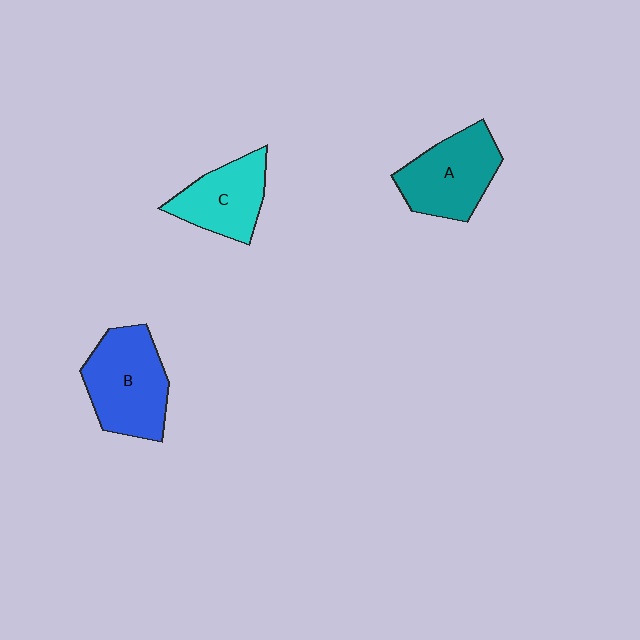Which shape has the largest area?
Shape B (blue).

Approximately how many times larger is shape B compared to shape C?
Approximately 1.3 times.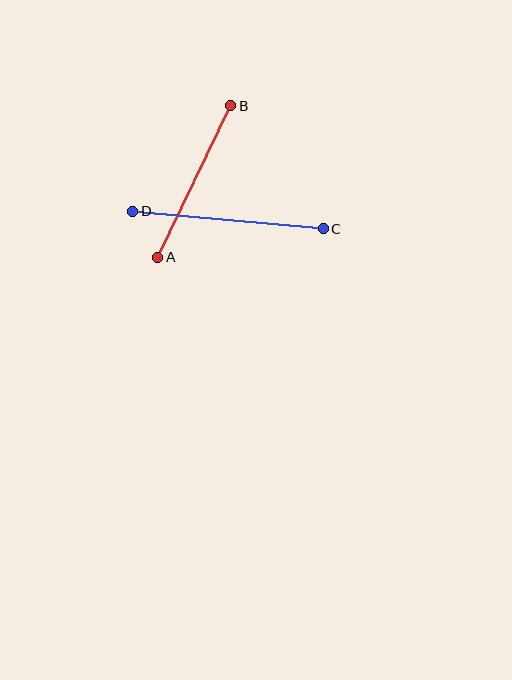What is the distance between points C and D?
The distance is approximately 191 pixels.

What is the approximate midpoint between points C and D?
The midpoint is at approximately (228, 220) pixels.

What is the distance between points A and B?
The distance is approximately 168 pixels.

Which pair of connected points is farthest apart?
Points C and D are farthest apart.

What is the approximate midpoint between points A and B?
The midpoint is at approximately (194, 181) pixels.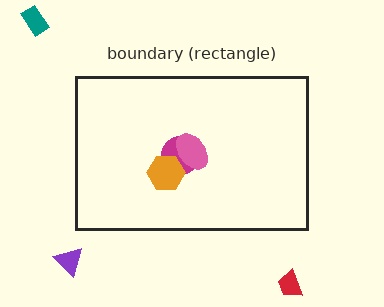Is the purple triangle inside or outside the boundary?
Outside.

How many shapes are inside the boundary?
3 inside, 3 outside.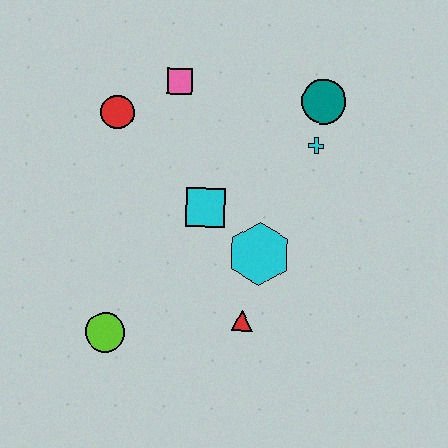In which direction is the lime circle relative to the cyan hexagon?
The lime circle is to the left of the cyan hexagon.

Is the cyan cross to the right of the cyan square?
Yes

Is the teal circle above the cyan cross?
Yes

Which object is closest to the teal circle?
The cyan cross is closest to the teal circle.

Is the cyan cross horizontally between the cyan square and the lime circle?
No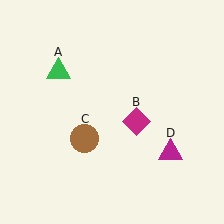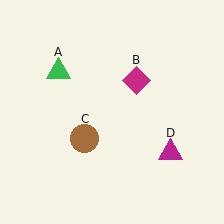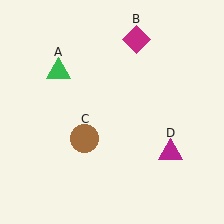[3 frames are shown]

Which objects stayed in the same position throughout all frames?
Green triangle (object A) and brown circle (object C) and magenta triangle (object D) remained stationary.